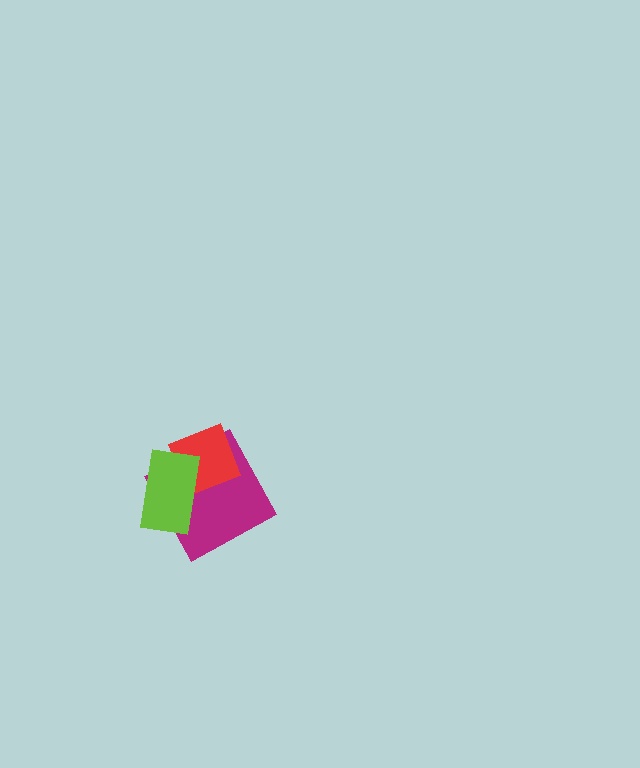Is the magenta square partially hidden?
Yes, it is partially covered by another shape.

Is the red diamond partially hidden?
Yes, it is partially covered by another shape.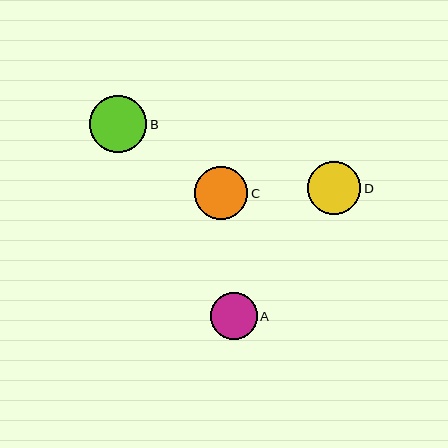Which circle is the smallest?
Circle A is the smallest with a size of approximately 47 pixels.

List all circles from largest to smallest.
From largest to smallest: B, D, C, A.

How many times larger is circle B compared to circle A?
Circle B is approximately 1.2 times the size of circle A.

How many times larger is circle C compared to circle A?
Circle C is approximately 1.1 times the size of circle A.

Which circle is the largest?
Circle B is the largest with a size of approximately 57 pixels.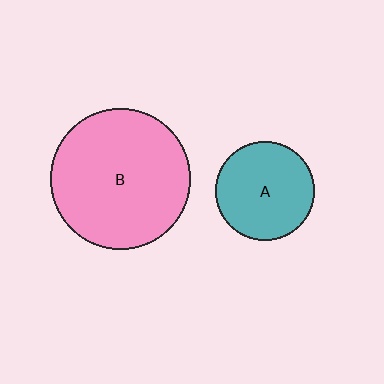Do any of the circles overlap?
No, none of the circles overlap.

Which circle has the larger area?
Circle B (pink).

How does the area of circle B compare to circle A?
Approximately 2.0 times.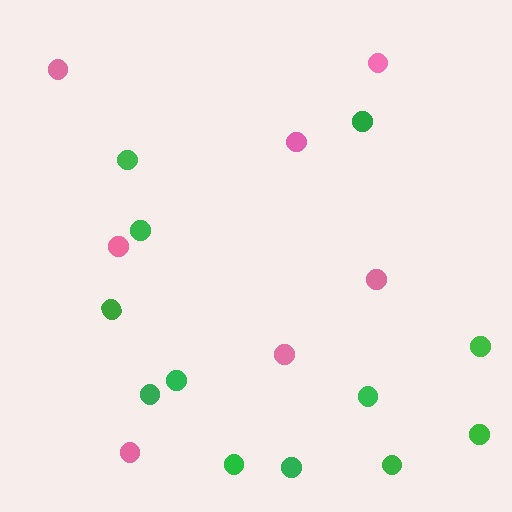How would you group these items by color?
There are 2 groups: one group of green circles (12) and one group of pink circles (7).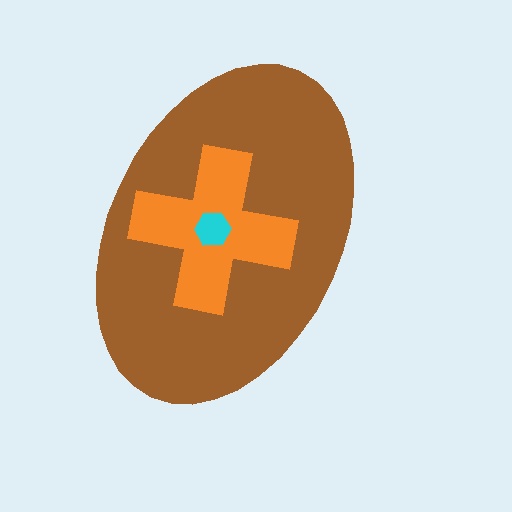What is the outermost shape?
The brown ellipse.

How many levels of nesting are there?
3.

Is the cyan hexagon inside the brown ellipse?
Yes.